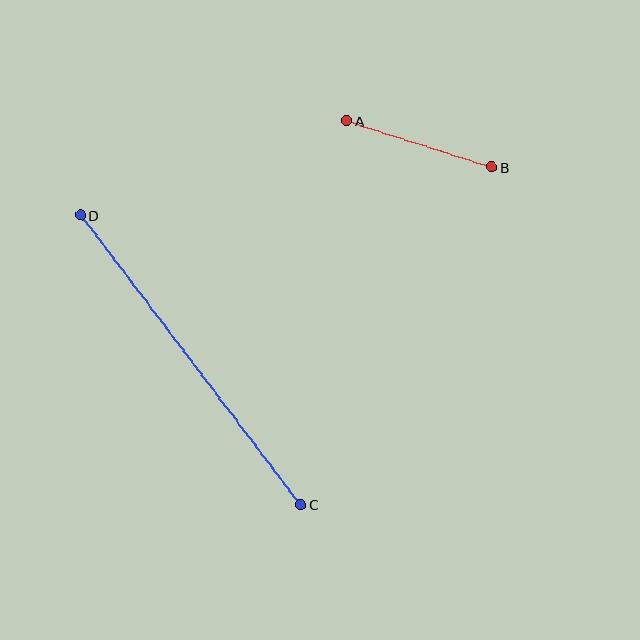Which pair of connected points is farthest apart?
Points C and D are farthest apart.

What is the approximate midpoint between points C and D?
The midpoint is at approximately (191, 360) pixels.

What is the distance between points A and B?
The distance is approximately 152 pixels.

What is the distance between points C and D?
The distance is approximately 364 pixels.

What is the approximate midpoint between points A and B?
The midpoint is at approximately (419, 144) pixels.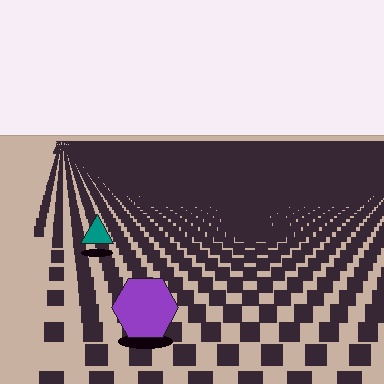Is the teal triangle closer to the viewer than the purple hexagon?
No. The purple hexagon is closer — you can tell from the texture gradient: the ground texture is coarser near it.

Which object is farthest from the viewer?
The teal triangle is farthest from the viewer. It appears smaller and the ground texture around it is denser.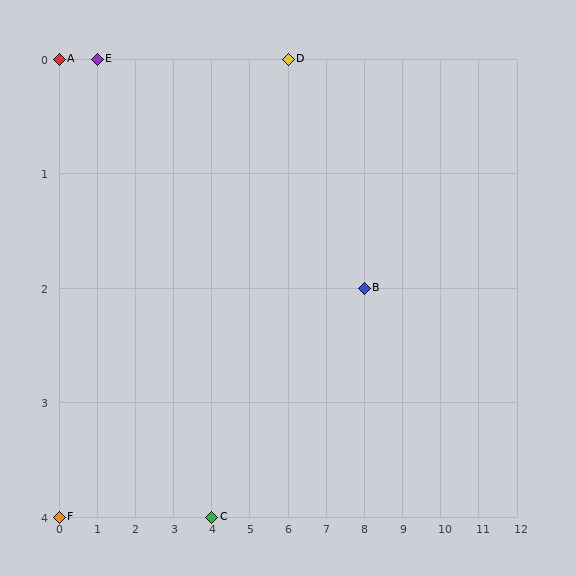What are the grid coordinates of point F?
Point F is at grid coordinates (0, 4).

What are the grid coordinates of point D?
Point D is at grid coordinates (6, 0).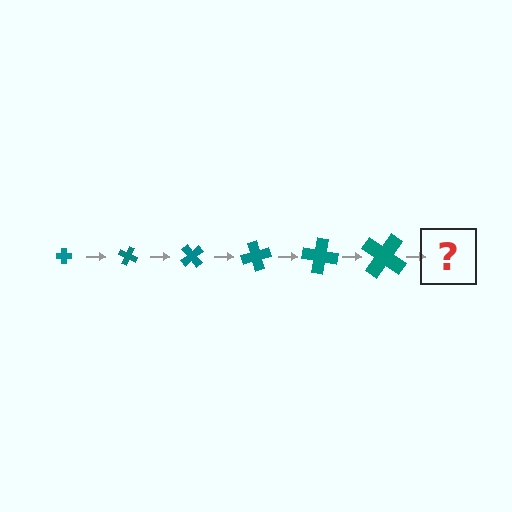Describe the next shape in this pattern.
It should be a cross, larger than the previous one and rotated 150 degrees from the start.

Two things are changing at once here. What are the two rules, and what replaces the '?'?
The two rules are that the cross grows larger each step and it rotates 25 degrees each step. The '?' should be a cross, larger than the previous one and rotated 150 degrees from the start.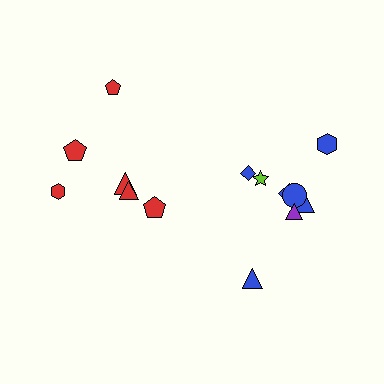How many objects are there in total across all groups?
There are 14 objects.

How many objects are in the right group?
There are 8 objects.